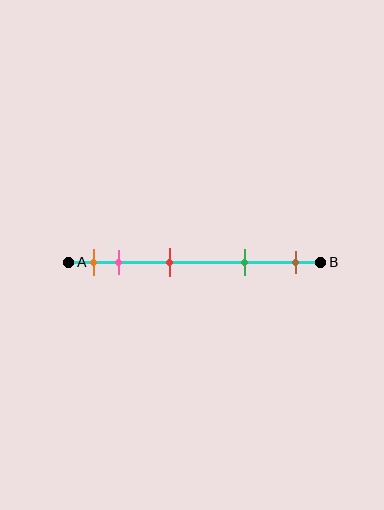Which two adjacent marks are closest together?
The orange and pink marks are the closest adjacent pair.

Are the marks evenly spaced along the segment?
No, the marks are not evenly spaced.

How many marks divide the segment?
There are 5 marks dividing the segment.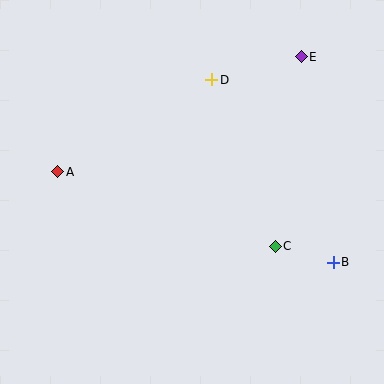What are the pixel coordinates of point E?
Point E is at (301, 57).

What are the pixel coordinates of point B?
Point B is at (333, 262).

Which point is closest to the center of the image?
Point C at (275, 246) is closest to the center.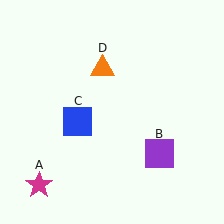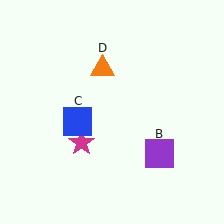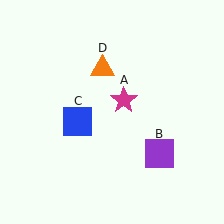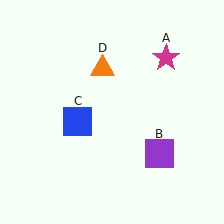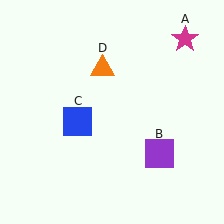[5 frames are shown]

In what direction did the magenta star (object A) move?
The magenta star (object A) moved up and to the right.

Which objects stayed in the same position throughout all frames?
Purple square (object B) and blue square (object C) and orange triangle (object D) remained stationary.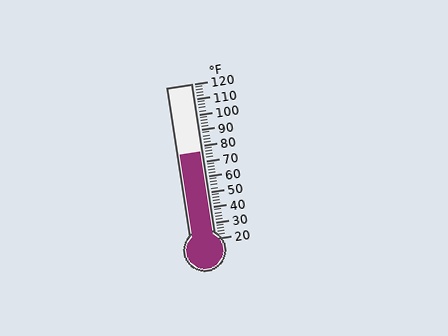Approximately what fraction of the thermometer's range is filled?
The thermometer is filled to approximately 55% of its range.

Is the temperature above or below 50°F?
The temperature is above 50°F.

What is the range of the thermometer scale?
The thermometer scale ranges from 20°F to 120°F.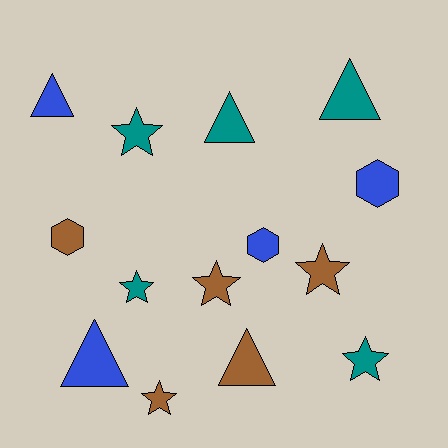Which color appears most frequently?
Brown, with 5 objects.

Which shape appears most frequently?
Star, with 6 objects.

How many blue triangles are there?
There are 2 blue triangles.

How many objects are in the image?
There are 14 objects.